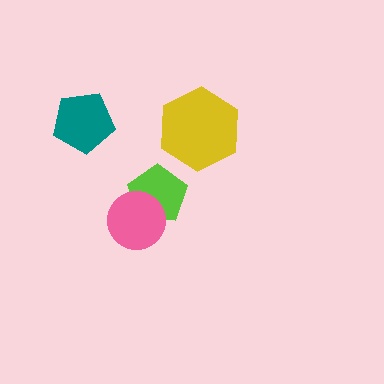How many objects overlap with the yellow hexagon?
0 objects overlap with the yellow hexagon.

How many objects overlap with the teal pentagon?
0 objects overlap with the teal pentagon.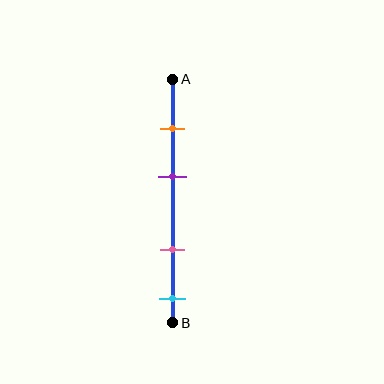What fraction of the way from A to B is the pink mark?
The pink mark is approximately 70% (0.7) of the way from A to B.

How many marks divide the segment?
There are 4 marks dividing the segment.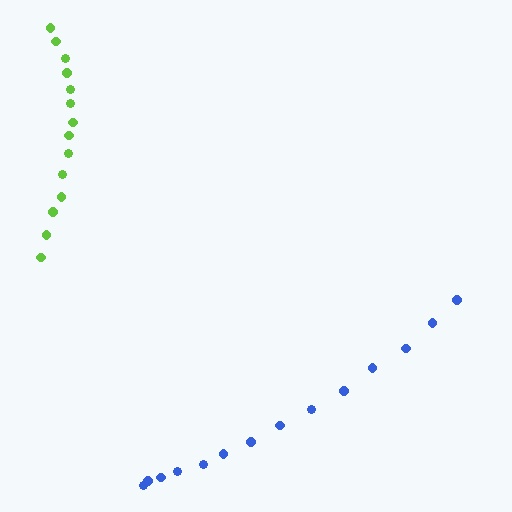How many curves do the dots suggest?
There are 2 distinct paths.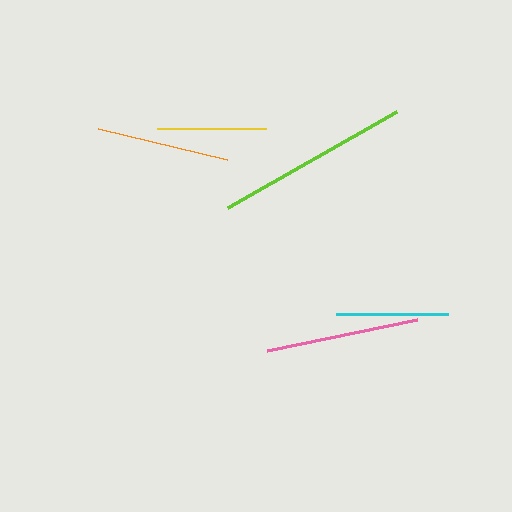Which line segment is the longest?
The lime line is the longest at approximately 194 pixels.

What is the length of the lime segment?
The lime segment is approximately 194 pixels long.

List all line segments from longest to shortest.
From longest to shortest: lime, pink, orange, cyan, yellow.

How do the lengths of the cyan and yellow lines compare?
The cyan and yellow lines are approximately the same length.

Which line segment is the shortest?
The yellow line is the shortest at approximately 109 pixels.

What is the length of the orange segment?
The orange segment is approximately 133 pixels long.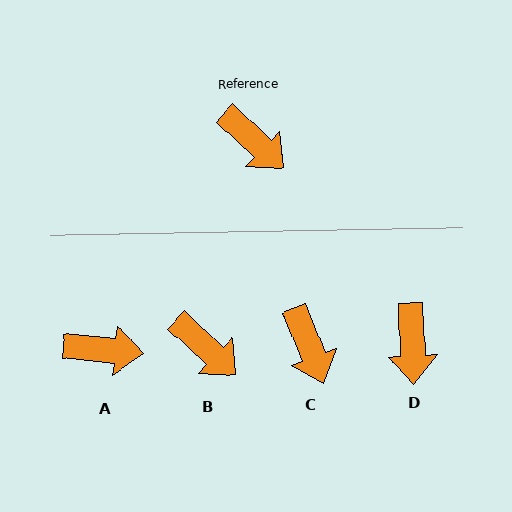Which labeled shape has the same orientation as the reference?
B.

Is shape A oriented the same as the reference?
No, it is off by about 38 degrees.